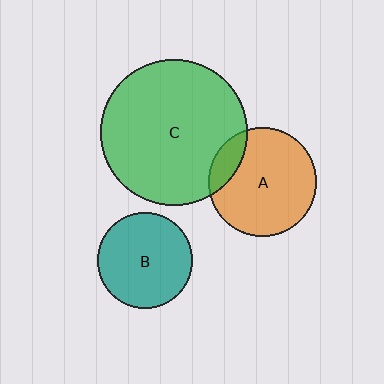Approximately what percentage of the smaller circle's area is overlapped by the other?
Approximately 15%.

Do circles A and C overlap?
Yes.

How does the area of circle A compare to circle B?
Approximately 1.3 times.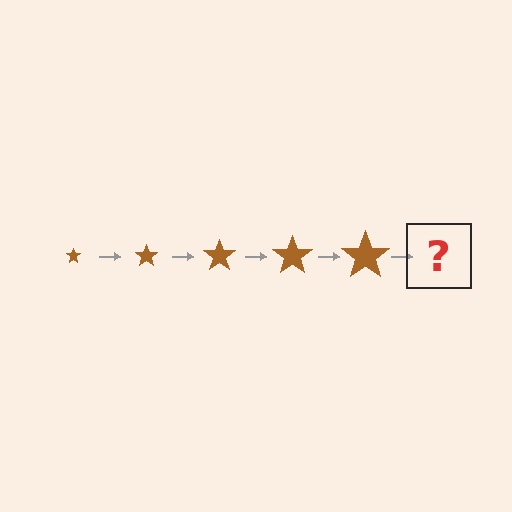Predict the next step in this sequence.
The next step is a brown star, larger than the previous one.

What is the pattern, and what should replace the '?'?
The pattern is that the star gets progressively larger each step. The '?' should be a brown star, larger than the previous one.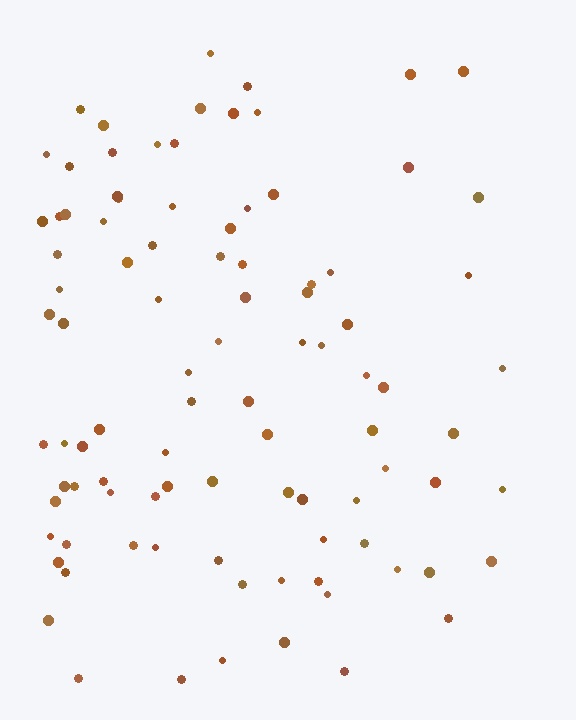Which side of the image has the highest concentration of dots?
The left.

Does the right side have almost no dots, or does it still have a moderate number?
Still a moderate number, just noticeably fewer than the left.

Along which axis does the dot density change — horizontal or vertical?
Horizontal.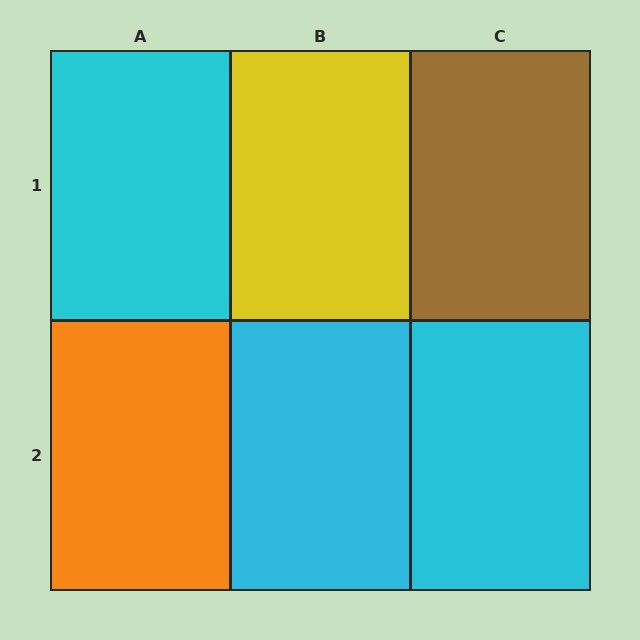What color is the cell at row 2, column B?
Cyan.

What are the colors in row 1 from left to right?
Cyan, yellow, brown.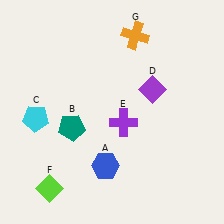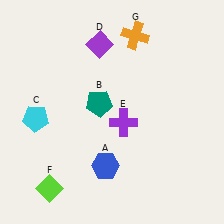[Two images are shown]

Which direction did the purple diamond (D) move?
The purple diamond (D) moved left.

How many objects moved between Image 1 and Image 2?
2 objects moved between the two images.